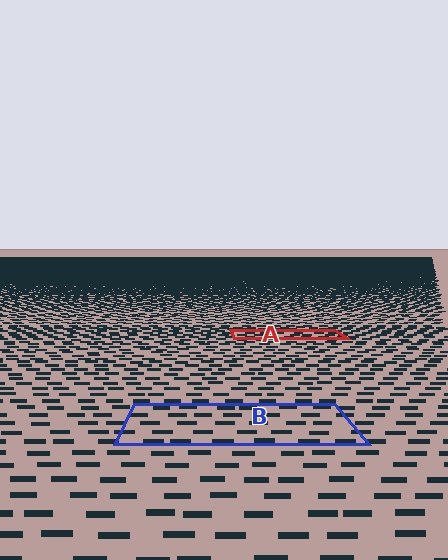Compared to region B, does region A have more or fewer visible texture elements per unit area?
Region A has more texture elements per unit area — they are packed more densely because it is farther away.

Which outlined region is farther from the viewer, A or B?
Region A is farther from the viewer — the texture elements inside it appear smaller and more densely packed.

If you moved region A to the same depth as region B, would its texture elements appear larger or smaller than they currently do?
They would appear larger. At a closer depth, the same texture elements are projected at a bigger on-screen size.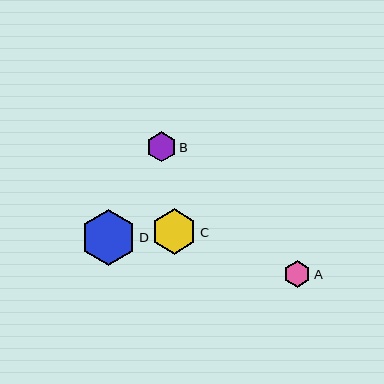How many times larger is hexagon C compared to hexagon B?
Hexagon C is approximately 1.5 times the size of hexagon B.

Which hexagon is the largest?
Hexagon D is the largest with a size of approximately 56 pixels.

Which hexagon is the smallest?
Hexagon A is the smallest with a size of approximately 28 pixels.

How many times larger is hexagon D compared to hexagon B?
Hexagon D is approximately 1.9 times the size of hexagon B.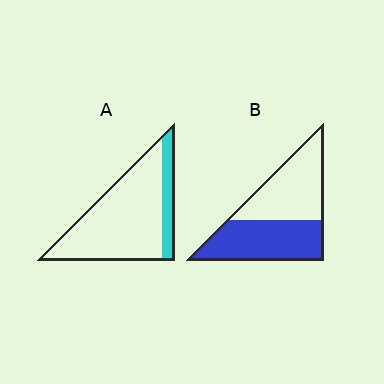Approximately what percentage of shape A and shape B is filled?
A is approximately 20% and B is approximately 50%.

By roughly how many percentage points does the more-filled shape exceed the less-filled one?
By roughly 35 percentage points (B over A).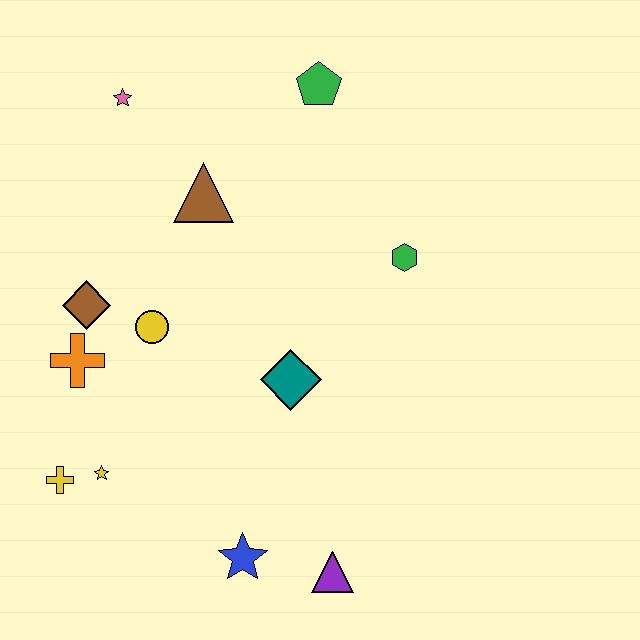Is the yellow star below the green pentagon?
Yes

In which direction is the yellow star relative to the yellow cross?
The yellow star is to the right of the yellow cross.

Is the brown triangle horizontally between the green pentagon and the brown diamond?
Yes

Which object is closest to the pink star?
The brown triangle is closest to the pink star.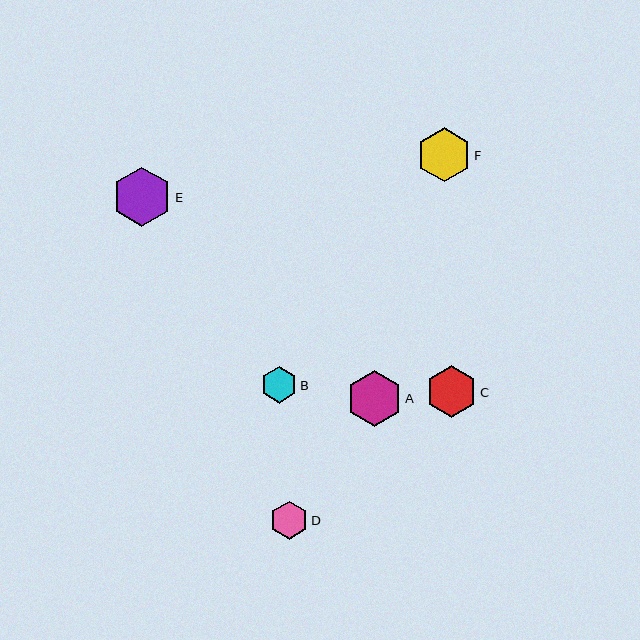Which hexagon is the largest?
Hexagon E is the largest with a size of approximately 59 pixels.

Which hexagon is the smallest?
Hexagon B is the smallest with a size of approximately 36 pixels.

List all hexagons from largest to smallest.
From largest to smallest: E, A, F, C, D, B.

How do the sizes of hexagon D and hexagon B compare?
Hexagon D and hexagon B are approximately the same size.